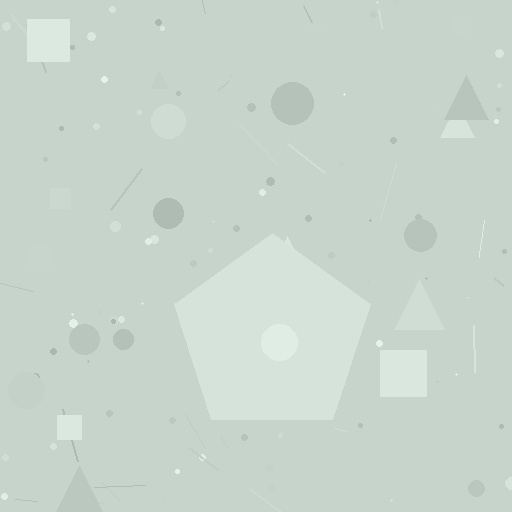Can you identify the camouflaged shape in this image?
The camouflaged shape is a pentagon.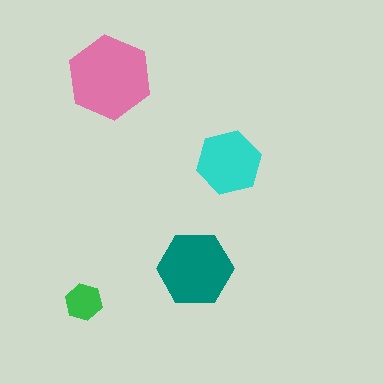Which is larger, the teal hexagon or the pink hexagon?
The pink one.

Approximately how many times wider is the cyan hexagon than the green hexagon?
About 1.5 times wider.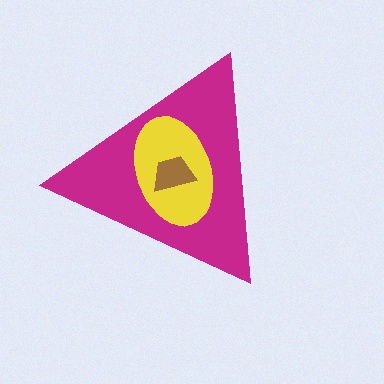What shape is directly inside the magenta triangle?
The yellow ellipse.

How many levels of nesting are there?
3.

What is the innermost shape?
The brown trapezoid.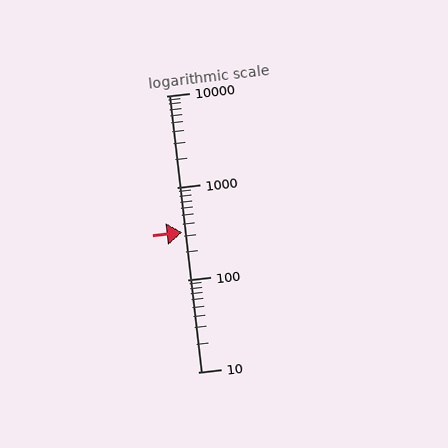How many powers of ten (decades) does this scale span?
The scale spans 3 decades, from 10 to 10000.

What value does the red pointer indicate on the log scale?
The pointer indicates approximately 330.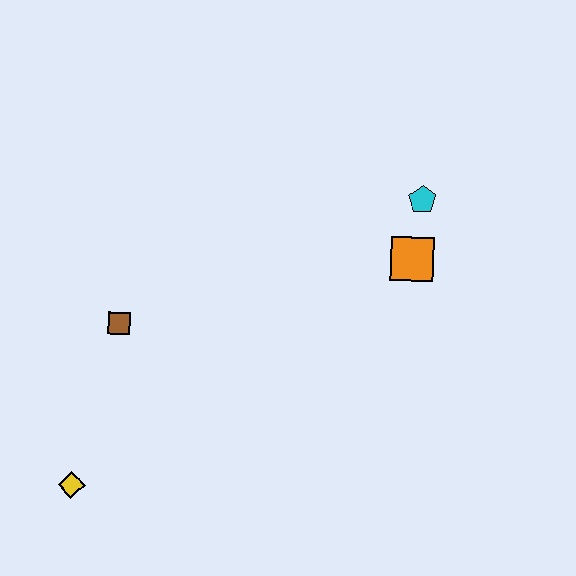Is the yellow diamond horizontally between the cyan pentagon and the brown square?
No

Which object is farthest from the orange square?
The yellow diamond is farthest from the orange square.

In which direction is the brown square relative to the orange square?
The brown square is to the left of the orange square.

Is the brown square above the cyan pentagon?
No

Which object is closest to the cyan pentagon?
The orange square is closest to the cyan pentagon.